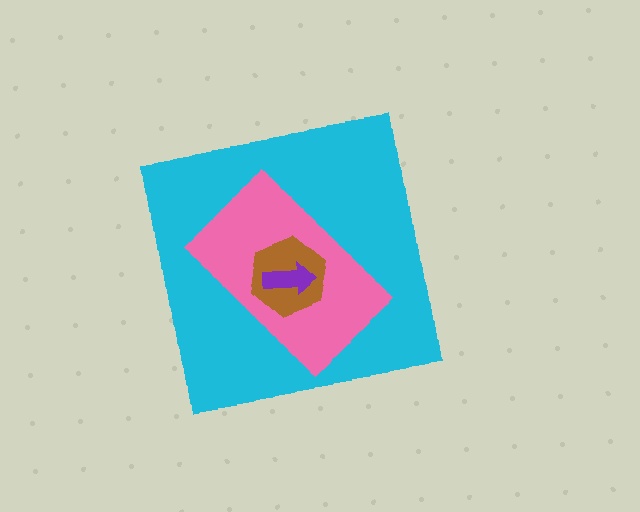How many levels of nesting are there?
4.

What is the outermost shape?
The cyan square.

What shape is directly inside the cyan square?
The pink rectangle.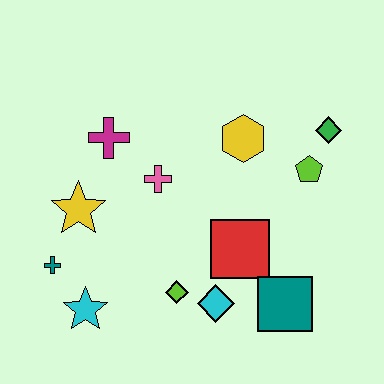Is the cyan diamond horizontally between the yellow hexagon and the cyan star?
Yes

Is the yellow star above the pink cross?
No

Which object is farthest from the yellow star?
The green diamond is farthest from the yellow star.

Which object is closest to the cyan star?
The teal cross is closest to the cyan star.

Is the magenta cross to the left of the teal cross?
No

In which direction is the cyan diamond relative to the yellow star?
The cyan diamond is to the right of the yellow star.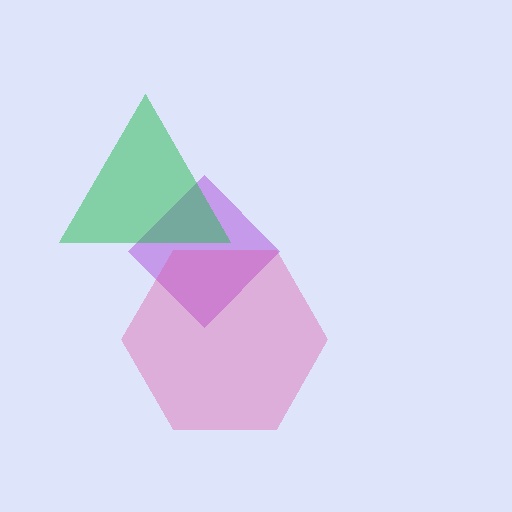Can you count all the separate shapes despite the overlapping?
Yes, there are 3 separate shapes.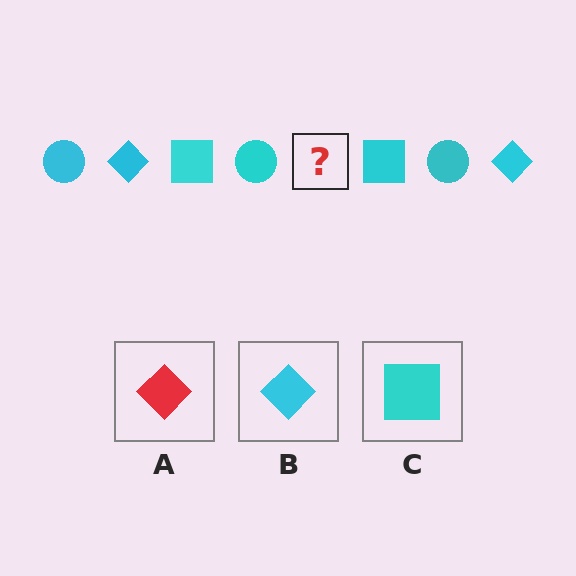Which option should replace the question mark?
Option B.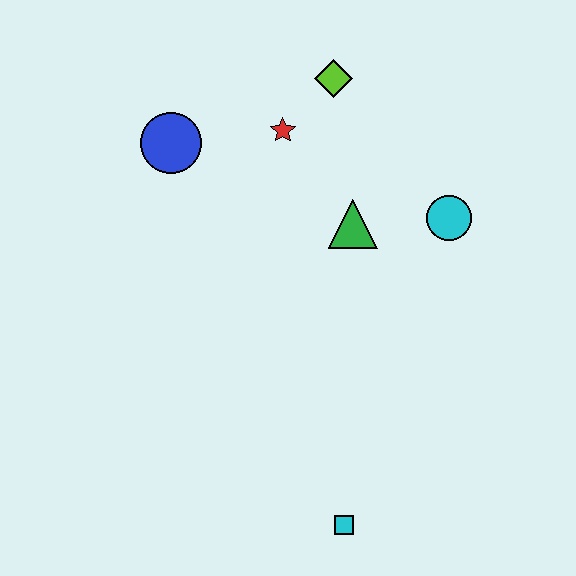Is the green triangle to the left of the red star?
No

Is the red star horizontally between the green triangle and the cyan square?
No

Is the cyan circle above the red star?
No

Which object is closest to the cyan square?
The green triangle is closest to the cyan square.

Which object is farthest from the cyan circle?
The cyan square is farthest from the cyan circle.